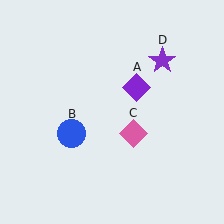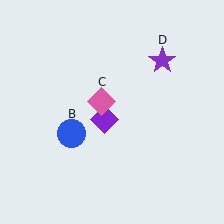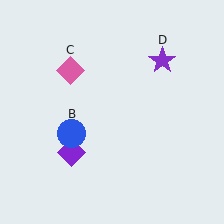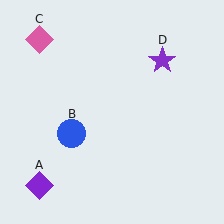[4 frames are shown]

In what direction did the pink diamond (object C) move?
The pink diamond (object C) moved up and to the left.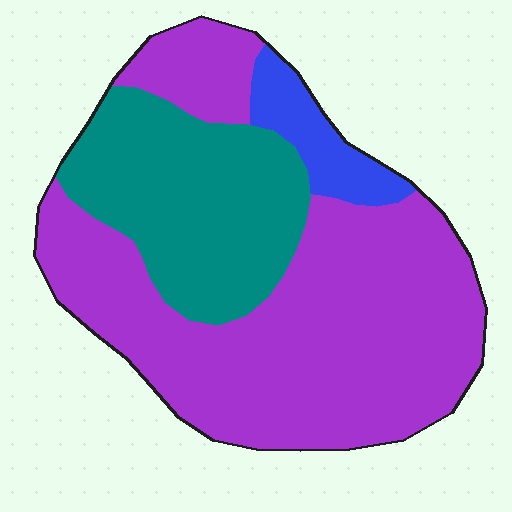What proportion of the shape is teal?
Teal takes up between a quarter and a half of the shape.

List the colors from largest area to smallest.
From largest to smallest: purple, teal, blue.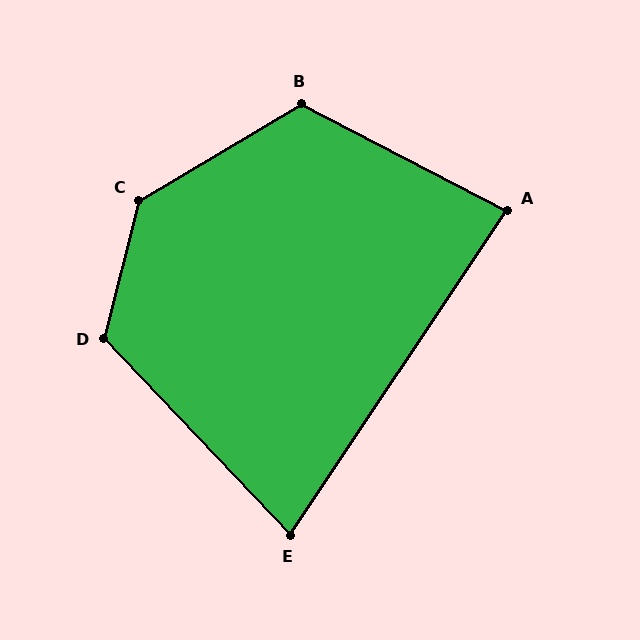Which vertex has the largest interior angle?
C, at approximately 135 degrees.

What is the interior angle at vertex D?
Approximately 122 degrees (obtuse).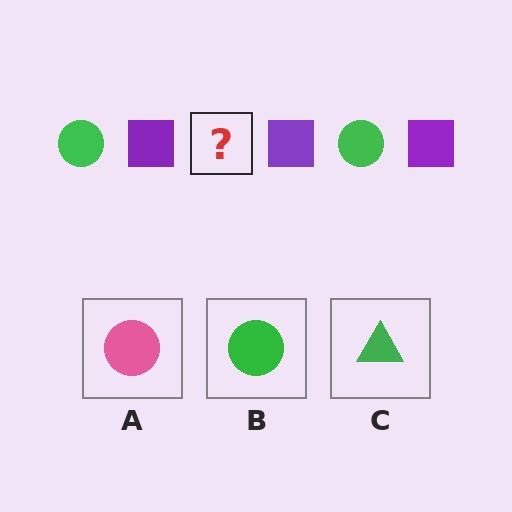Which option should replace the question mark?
Option B.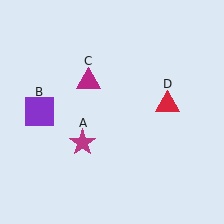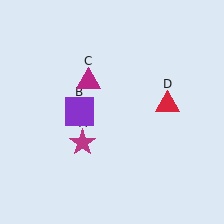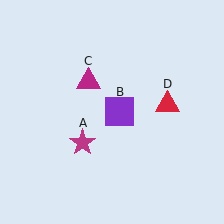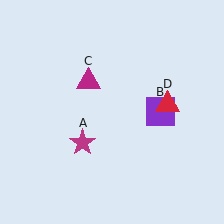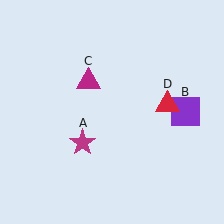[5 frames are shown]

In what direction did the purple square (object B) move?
The purple square (object B) moved right.